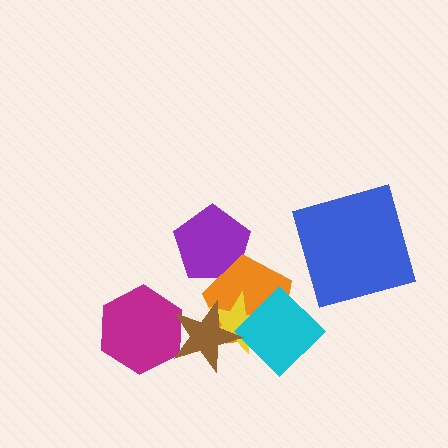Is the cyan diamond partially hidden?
Yes, it is partially covered by another shape.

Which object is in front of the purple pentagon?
The orange pentagon is in front of the purple pentagon.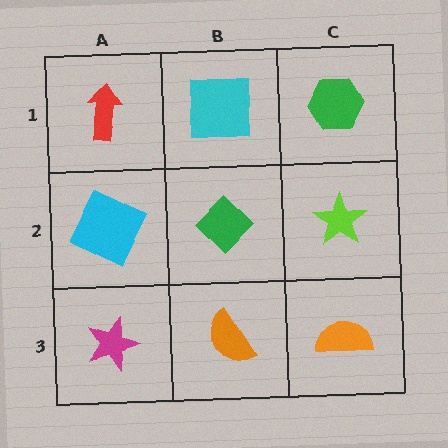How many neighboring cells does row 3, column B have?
3.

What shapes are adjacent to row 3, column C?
A lime star (row 2, column C), an orange semicircle (row 3, column B).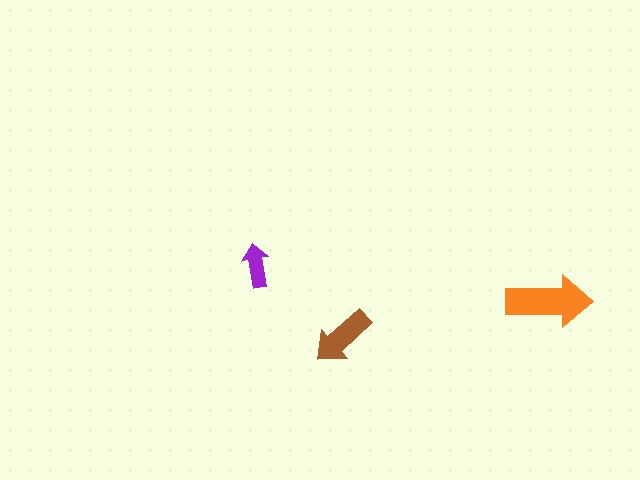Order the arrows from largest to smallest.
the orange one, the brown one, the purple one.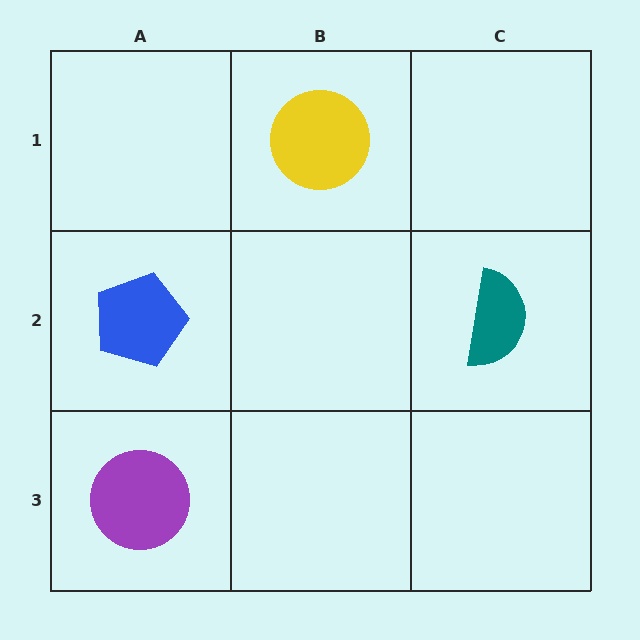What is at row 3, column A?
A purple circle.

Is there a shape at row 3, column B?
No, that cell is empty.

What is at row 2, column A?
A blue pentagon.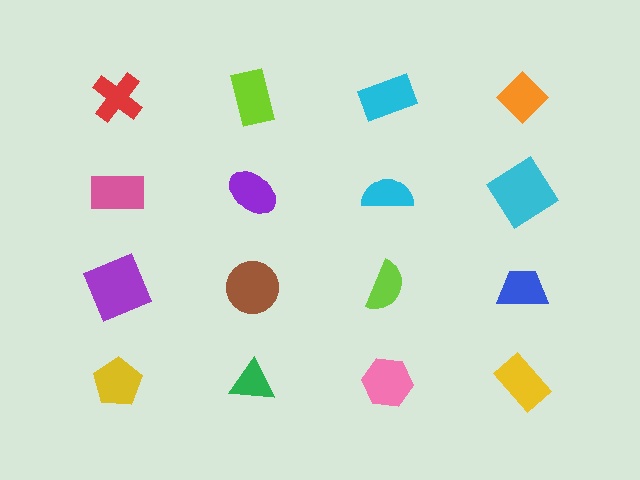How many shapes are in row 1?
4 shapes.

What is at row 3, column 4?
A blue trapezoid.